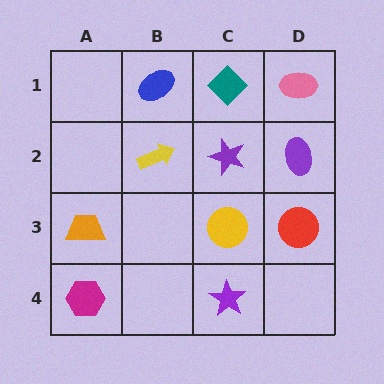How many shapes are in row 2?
3 shapes.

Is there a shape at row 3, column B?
No, that cell is empty.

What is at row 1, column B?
A blue ellipse.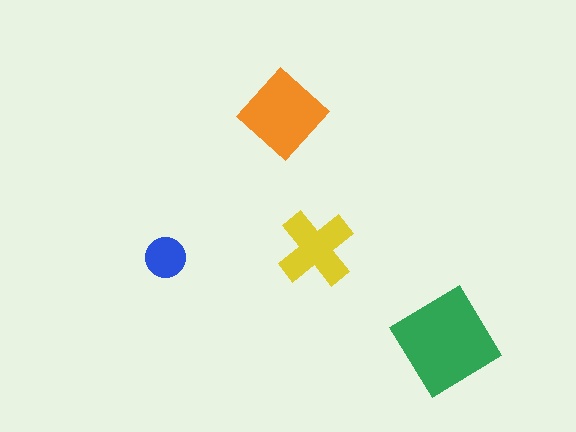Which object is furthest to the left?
The blue circle is leftmost.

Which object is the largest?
The green diamond.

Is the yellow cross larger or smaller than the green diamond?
Smaller.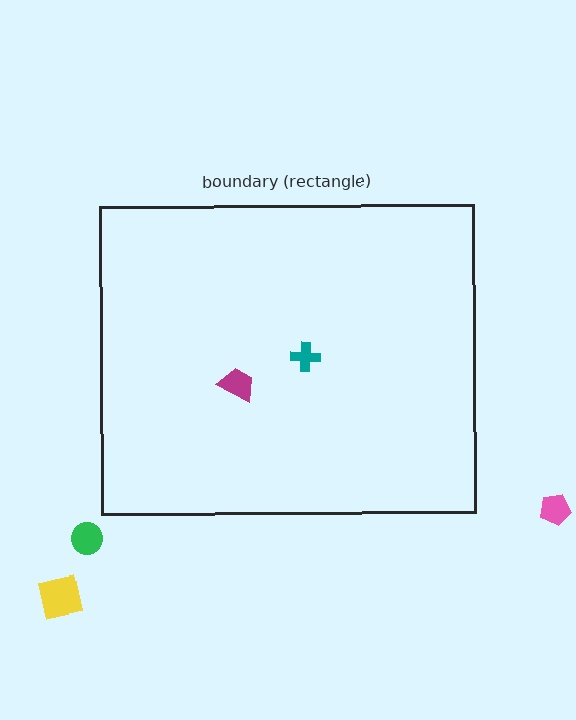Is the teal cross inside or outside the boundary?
Inside.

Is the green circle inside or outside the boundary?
Outside.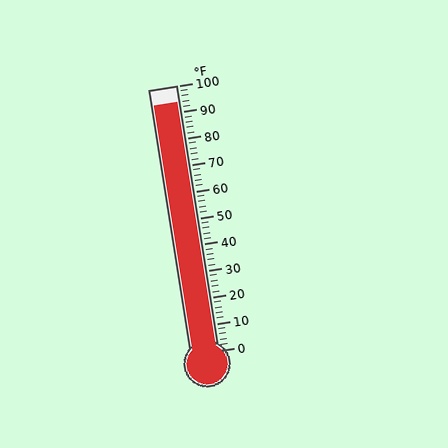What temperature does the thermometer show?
The thermometer shows approximately 94°F.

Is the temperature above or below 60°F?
The temperature is above 60°F.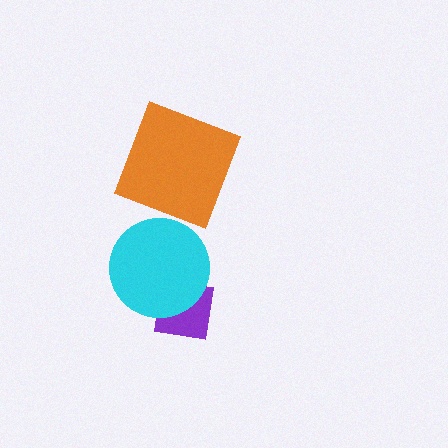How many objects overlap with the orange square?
0 objects overlap with the orange square.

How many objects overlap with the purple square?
1 object overlaps with the purple square.